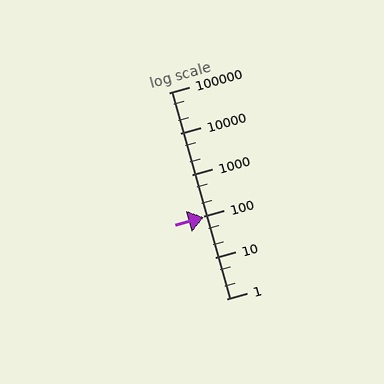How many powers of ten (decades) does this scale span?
The scale spans 5 decades, from 1 to 100000.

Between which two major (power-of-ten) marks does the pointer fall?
The pointer is between 10 and 100.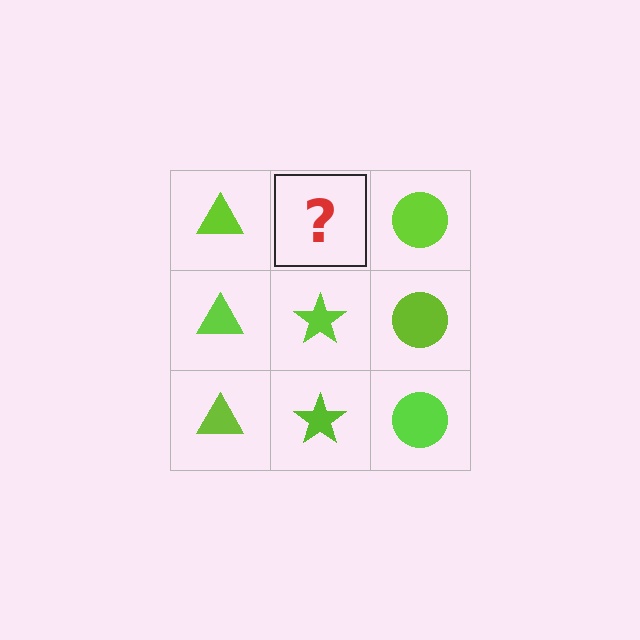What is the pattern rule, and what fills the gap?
The rule is that each column has a consistent shape. The gap should be filled with a lime star.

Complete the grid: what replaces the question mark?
The question mark should be replaced with a lime star.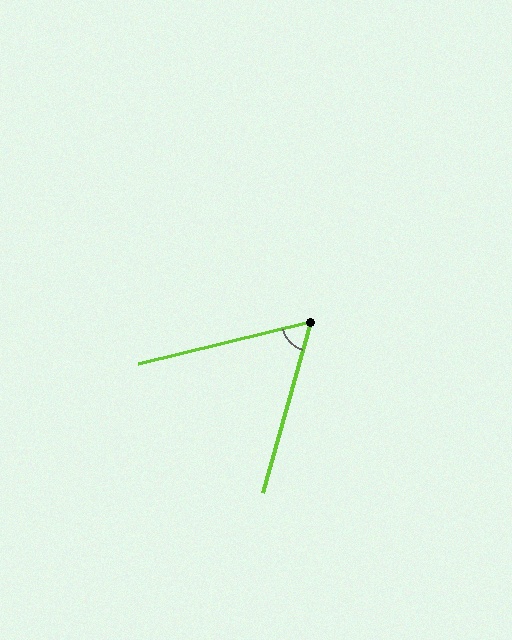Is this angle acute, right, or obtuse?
It is acute.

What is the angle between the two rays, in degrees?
Approximately 60 degrees.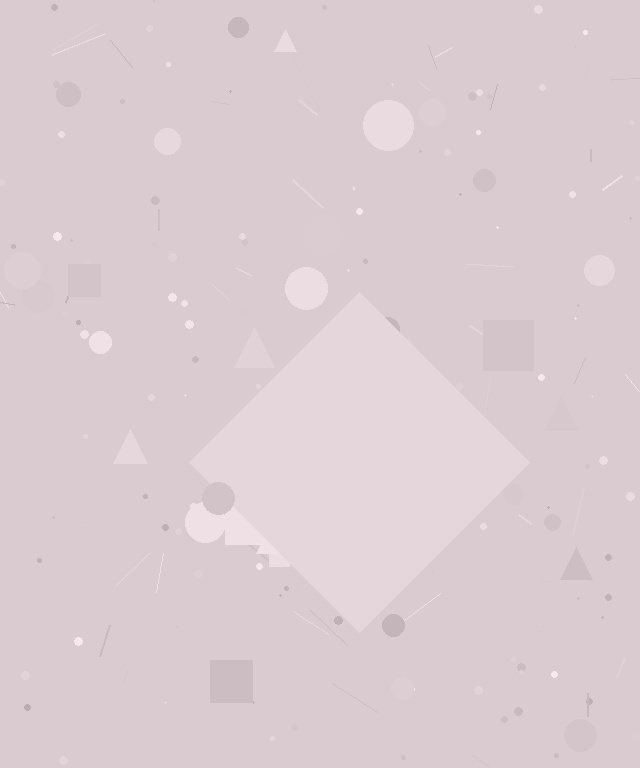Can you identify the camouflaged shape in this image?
The camouflaged shape is a diamond.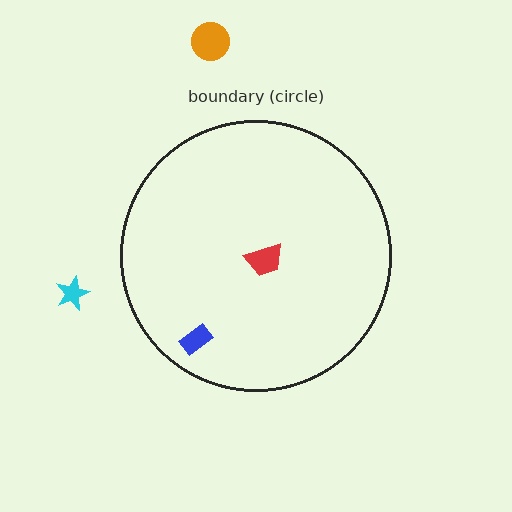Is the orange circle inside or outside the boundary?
Outside.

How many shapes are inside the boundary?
2 inside, 2 outside.